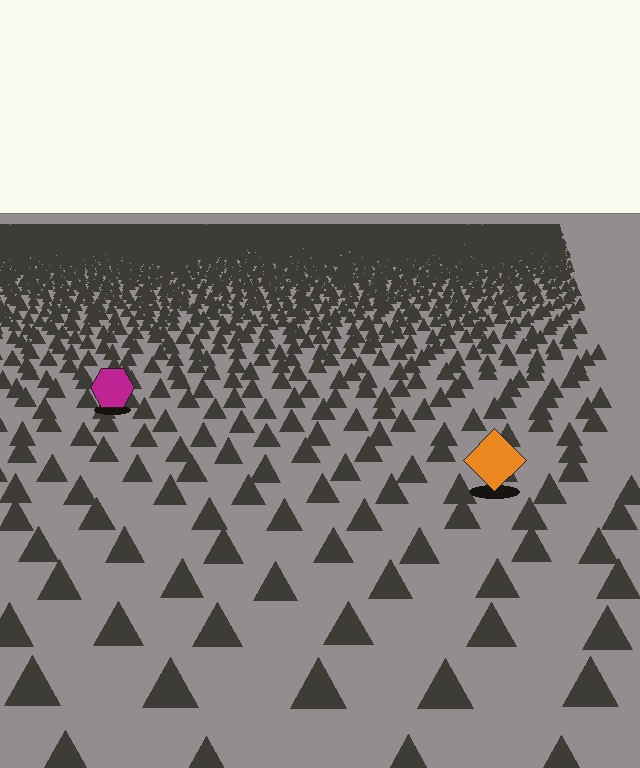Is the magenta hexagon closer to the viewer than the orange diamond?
No. The orange diamond is closer — you can tell from the texture gradient: the ground texture is coarser near it.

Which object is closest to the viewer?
The orange diamond is closest. The texture marks near it are larger and more spread out.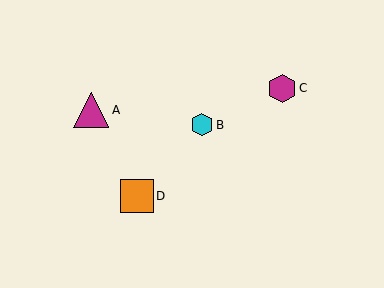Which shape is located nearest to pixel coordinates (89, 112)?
The magenta triangle (labeled A) at (91, 110) is nearest to that location.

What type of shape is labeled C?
Shape C is a magenta hexagon.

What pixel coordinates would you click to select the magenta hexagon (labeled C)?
Click at (282, 88) to select the magenta hexagon C.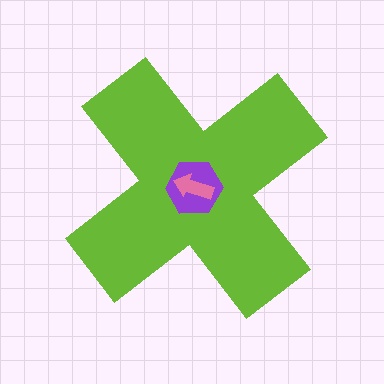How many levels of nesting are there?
3.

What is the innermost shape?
The pink arrow.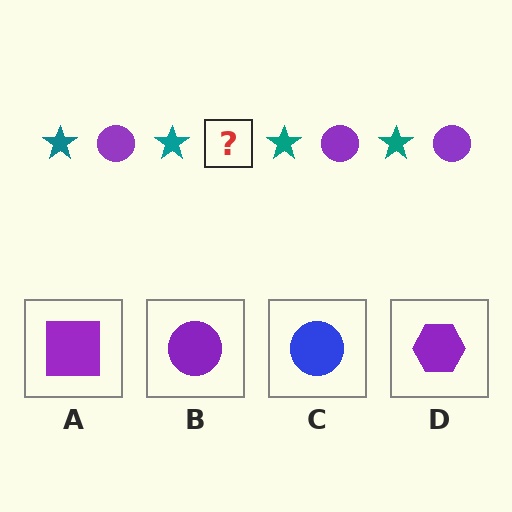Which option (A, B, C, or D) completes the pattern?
B.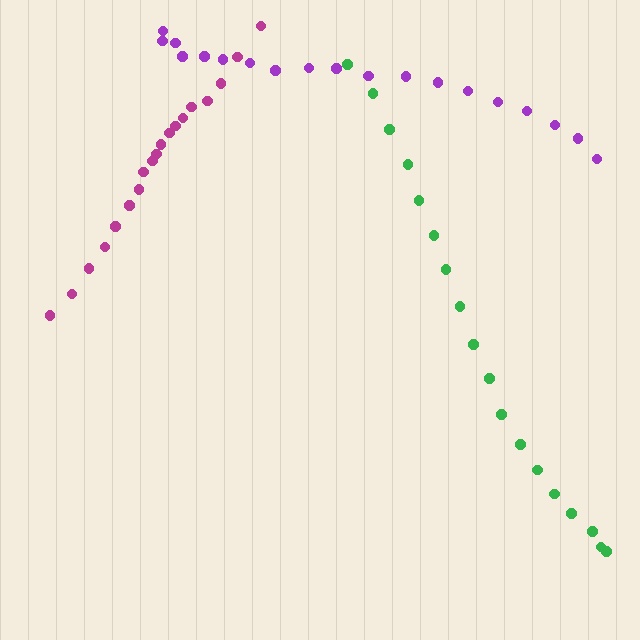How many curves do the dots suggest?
There are 3 distinct paths.